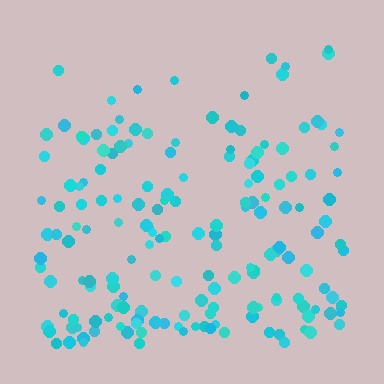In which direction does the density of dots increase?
From top to bottom, with the bottom side densest.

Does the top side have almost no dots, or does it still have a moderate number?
Still a moderate number, just noticeably fewer than the bottom.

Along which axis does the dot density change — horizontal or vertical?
Vertical.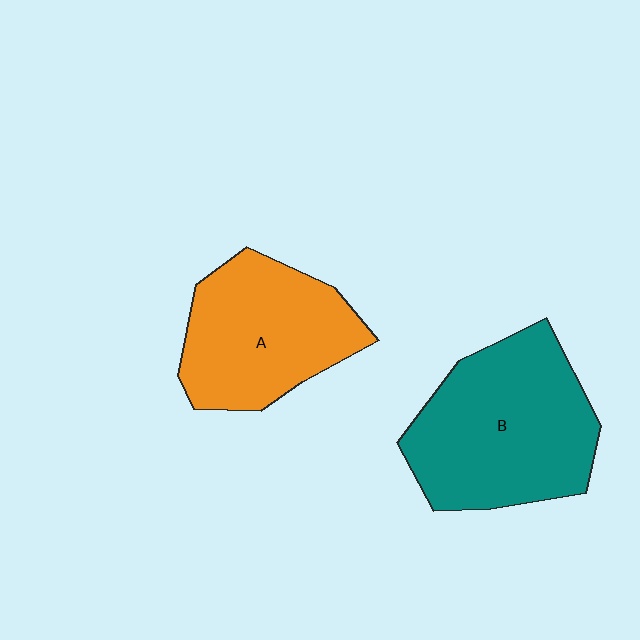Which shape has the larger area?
Shape B (teal).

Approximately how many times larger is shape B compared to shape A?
Approximately 1.3 times.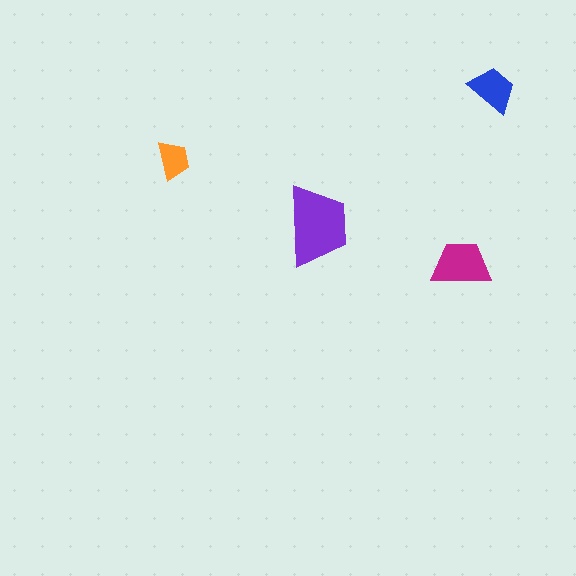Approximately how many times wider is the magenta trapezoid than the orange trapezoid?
About 1.5 times wider.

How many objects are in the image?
There are 4 objects in the image.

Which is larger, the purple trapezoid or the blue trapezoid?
The purple one.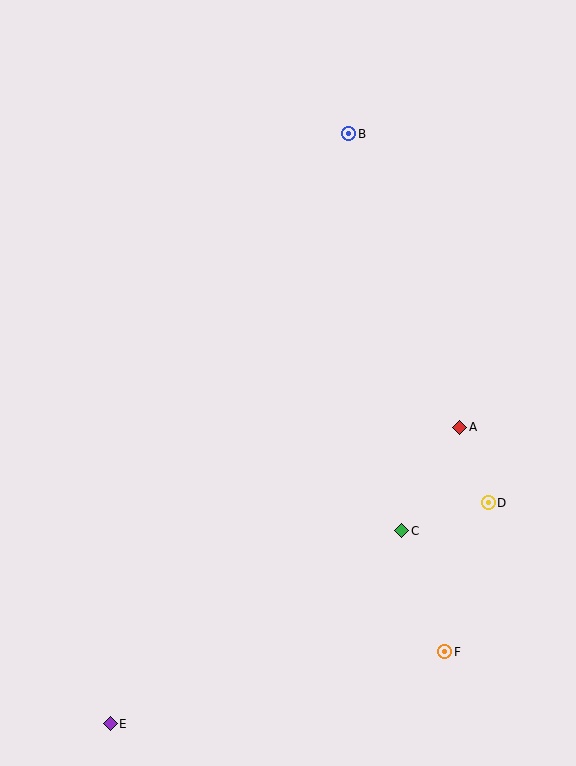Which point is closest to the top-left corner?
Point B is closest to the top-left corner.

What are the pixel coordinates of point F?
Point F is at (445, 652).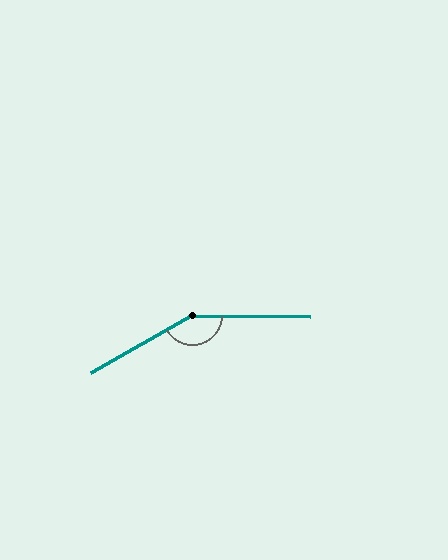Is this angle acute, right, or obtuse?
It is obtuse.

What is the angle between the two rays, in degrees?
Approximately 150 degrees.